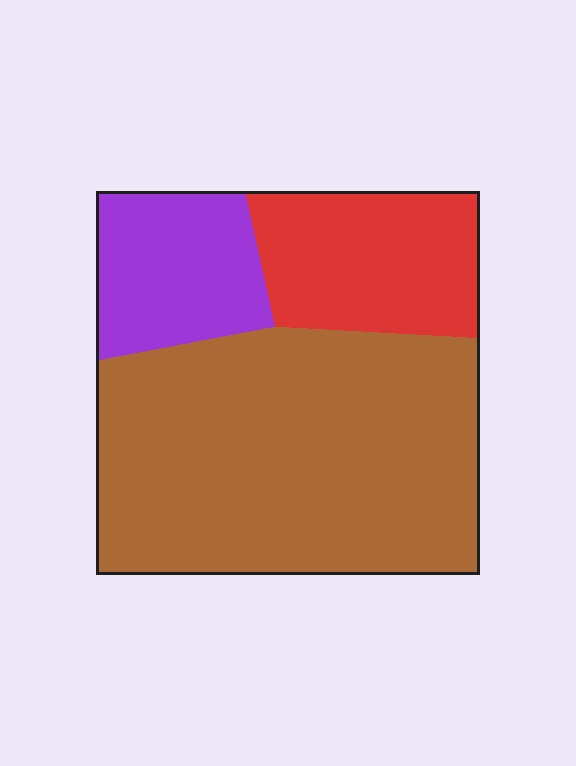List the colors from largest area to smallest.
From largest to smallest: brown, red, purple.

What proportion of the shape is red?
Red covers 21% of the shape.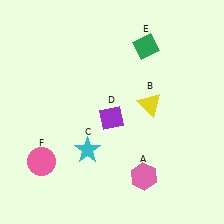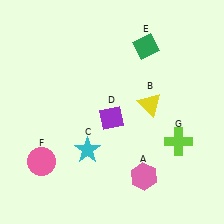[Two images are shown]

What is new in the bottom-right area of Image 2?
A lime cross (G) was added in the bottom-right area of Image 2.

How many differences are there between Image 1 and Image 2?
There is 1 difference between the two images.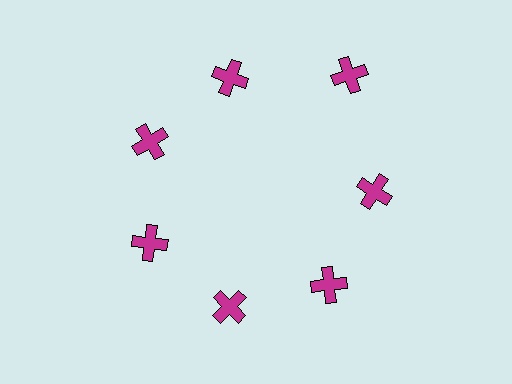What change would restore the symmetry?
The symmetry would be restored by moving it inward, back onto the ring so that all 7 crosses sit at equal angles and equal distance from the center.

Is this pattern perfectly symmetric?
No. The 7 magenta crosses are arranged in a ring, but one element near the 1 o'clock position is pushed outward from the center, breaking the 7-fold rotational symmetry.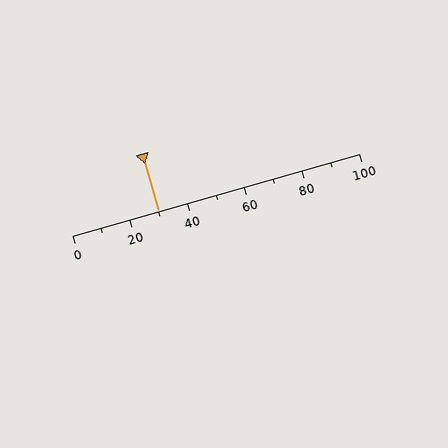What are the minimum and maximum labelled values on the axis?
The axis runs from 0 to 100.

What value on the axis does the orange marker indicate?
The marker indicates approximately 30.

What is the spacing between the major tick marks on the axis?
The major ticks are spaced 20 apart.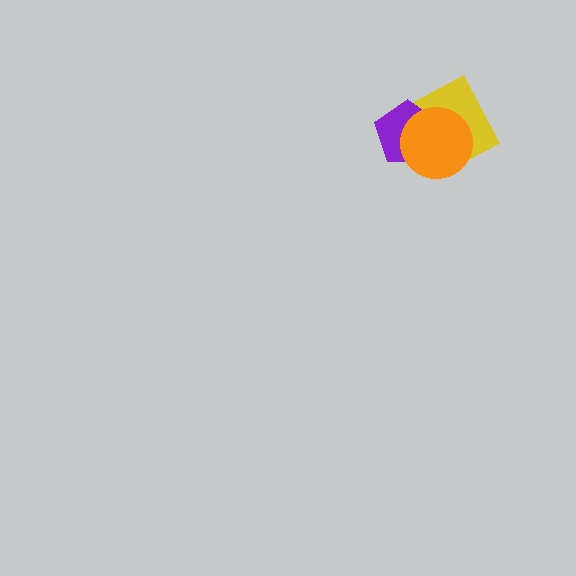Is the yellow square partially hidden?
Yes, it is partially covered by another shape.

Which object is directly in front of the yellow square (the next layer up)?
The purple pentagon is directly in front of the yellow square.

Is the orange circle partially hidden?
No, no other shape covers it.